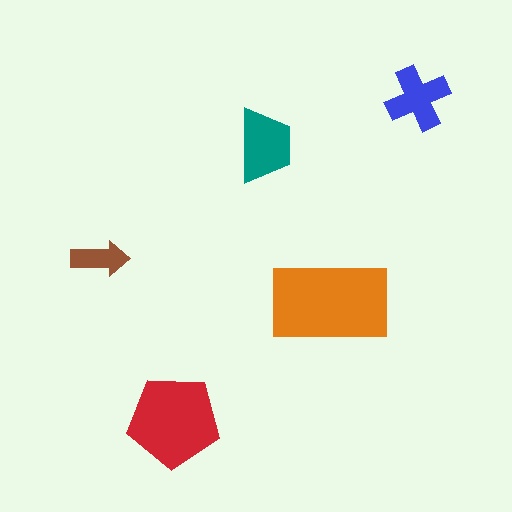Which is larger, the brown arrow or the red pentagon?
The red pentagon.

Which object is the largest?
The orange rectangle.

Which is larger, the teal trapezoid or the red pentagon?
The red pentagon.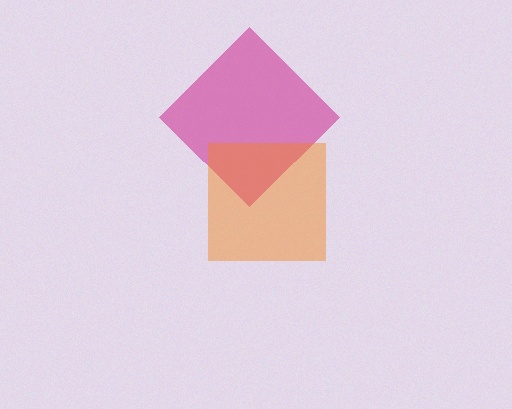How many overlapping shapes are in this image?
There are 2 overlapping shapes in the image.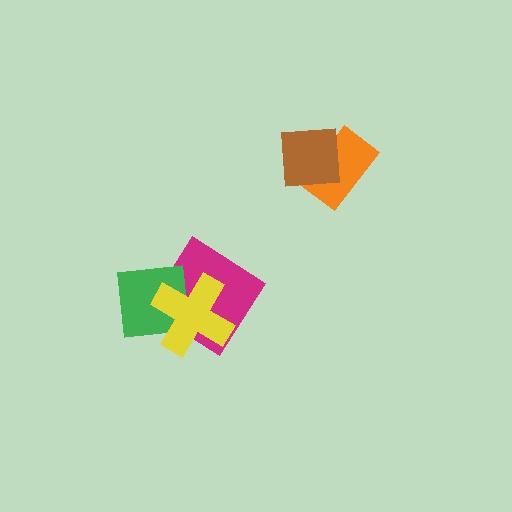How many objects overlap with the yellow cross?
2 objects overlap with the yellow cross.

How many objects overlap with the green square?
2 objects overlap with the green square.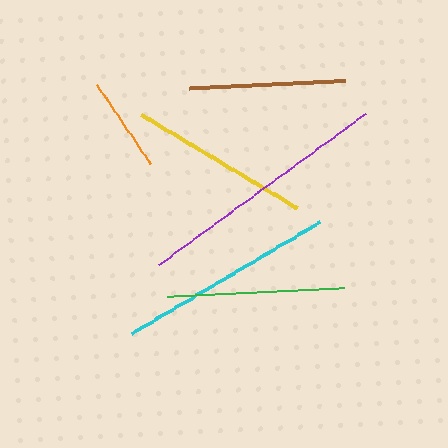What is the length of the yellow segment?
The yellow segment is approximately 183 pixels long.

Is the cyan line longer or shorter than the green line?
The cyan line is longer than the green line.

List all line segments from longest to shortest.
From longest to shortest: purple, cyan, yellow, green, brown, orange.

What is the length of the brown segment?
The brown segment is approximately 156 pixels long.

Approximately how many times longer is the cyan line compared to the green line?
The cyan line is approximately 1.2 times the length of the green line.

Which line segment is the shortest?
The orange line is the shortest at approximately 96 pixels.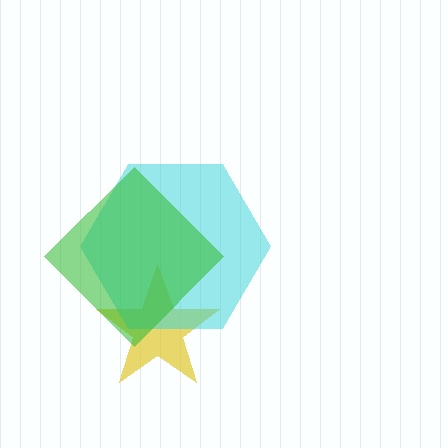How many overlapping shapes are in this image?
There are 3 overlapping shapes in the image.